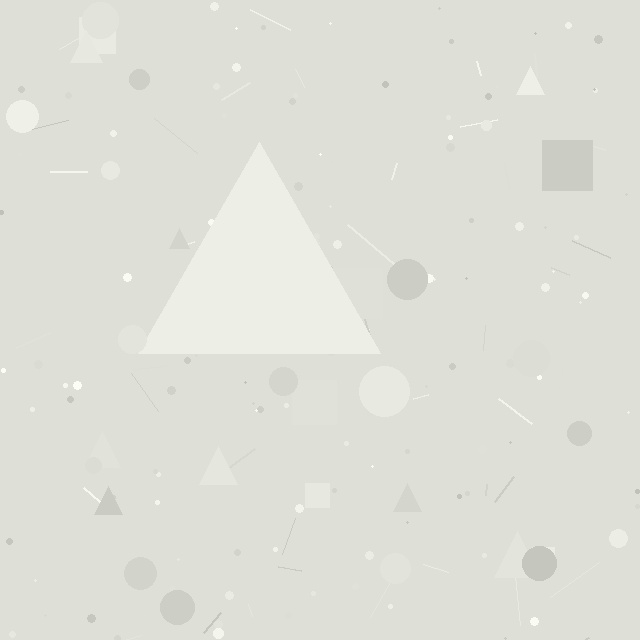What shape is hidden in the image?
A triangle is hidden in the image.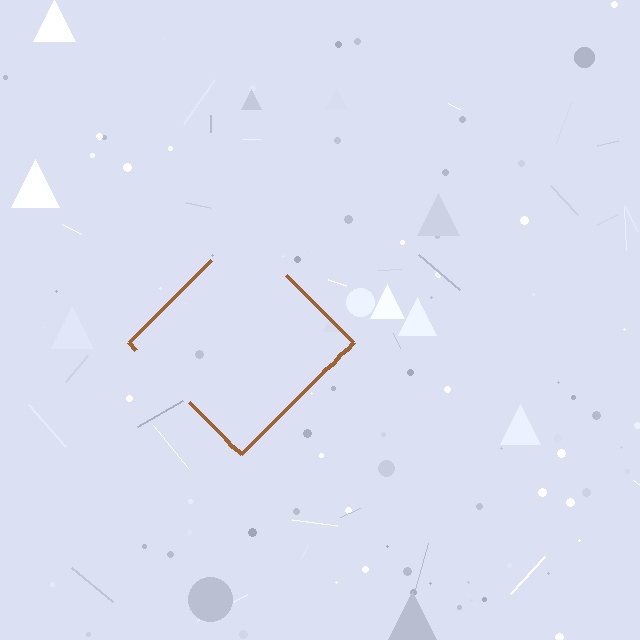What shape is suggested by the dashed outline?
The dashed outline suggests a diamond.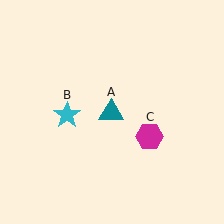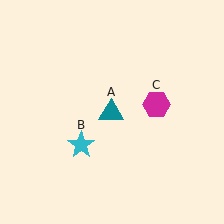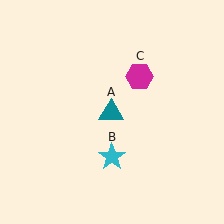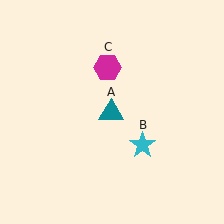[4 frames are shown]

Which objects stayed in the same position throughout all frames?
Teal triangle (object A) remained stationary.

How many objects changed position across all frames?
2 objects changed position: cyan star (object B), magenta hexagon (object C).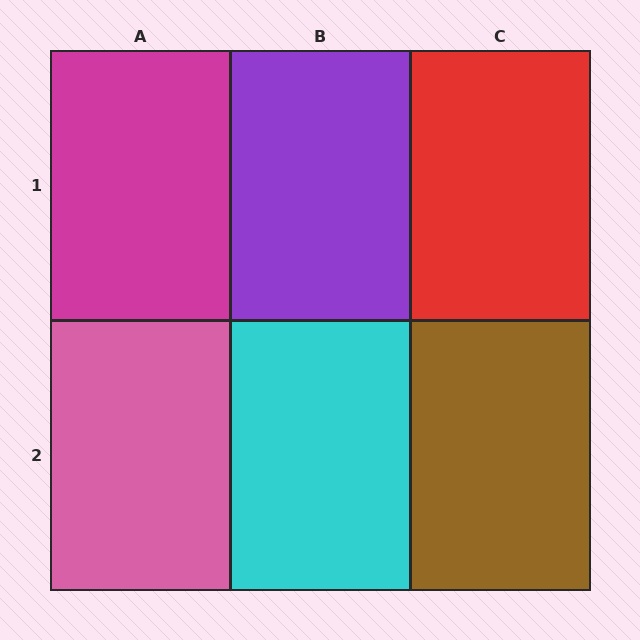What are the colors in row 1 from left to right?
Magenta, purple, red.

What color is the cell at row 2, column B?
Cyan.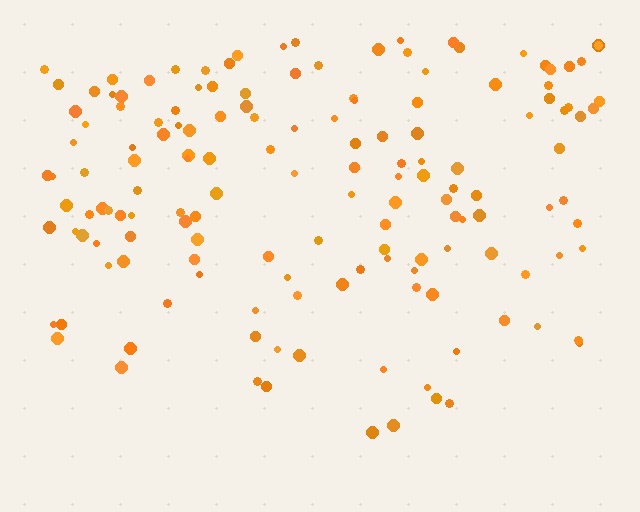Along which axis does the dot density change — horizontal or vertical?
Vertical.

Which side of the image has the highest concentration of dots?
The top.